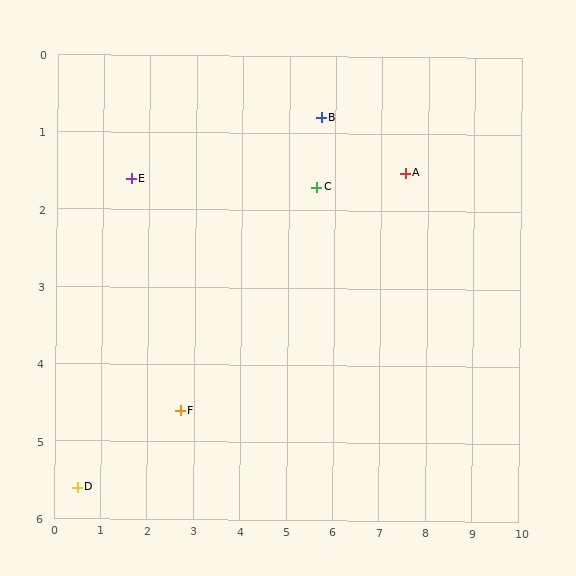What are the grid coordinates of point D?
Point D is at approximately (0.5, 5.6).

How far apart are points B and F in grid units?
Points B and F are about 4.8 grid units apart.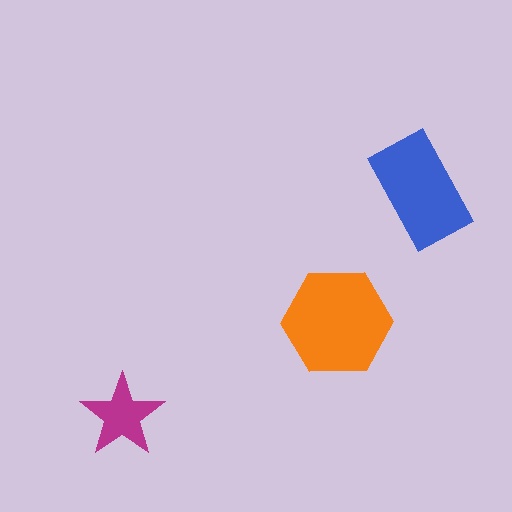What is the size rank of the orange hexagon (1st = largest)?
1st.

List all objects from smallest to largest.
The magenta star, the blue rectangle, the orange hexagon.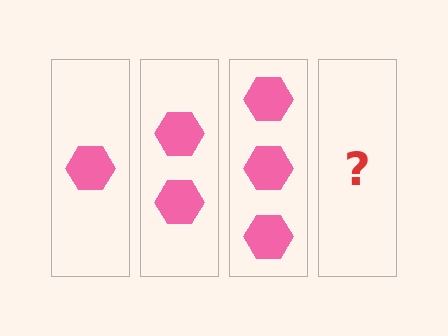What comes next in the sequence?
The next element should be 4 hexagons.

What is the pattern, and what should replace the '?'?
The pattern is that each step adds one more hexagon. The '?' should be 4 hexagons.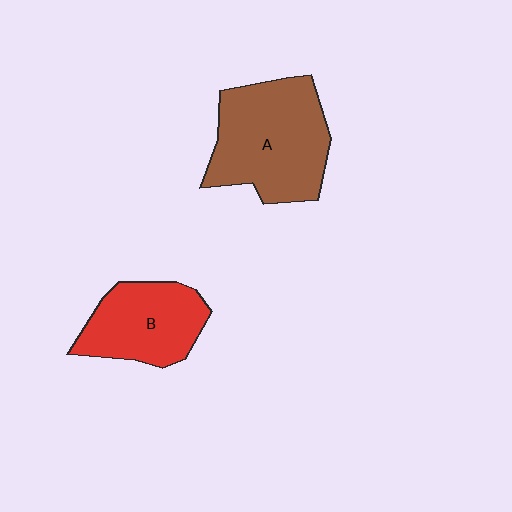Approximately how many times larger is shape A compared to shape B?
Approximately 1.4 times.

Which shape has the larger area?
Shape A (brown).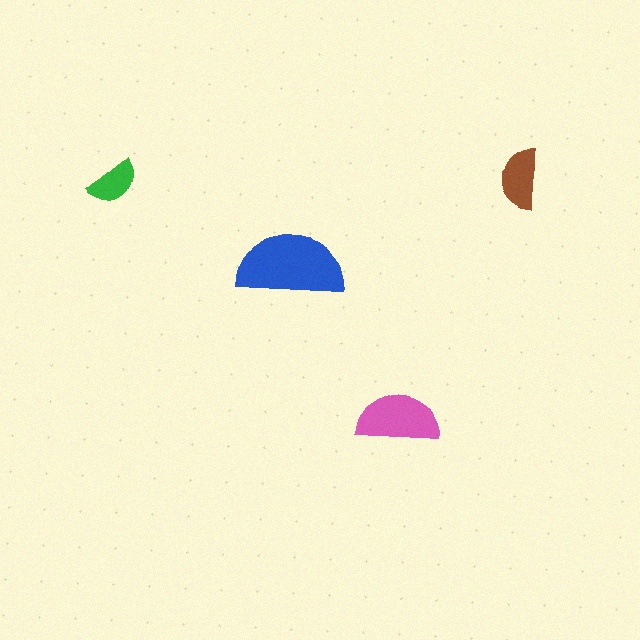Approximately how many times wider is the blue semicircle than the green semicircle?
About 2 times wider.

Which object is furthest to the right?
The brown semicircle is rightmost.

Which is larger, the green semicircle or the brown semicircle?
The brown one.